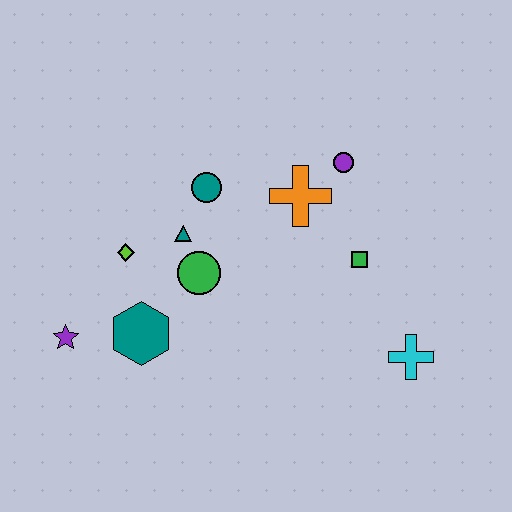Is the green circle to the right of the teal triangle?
Yes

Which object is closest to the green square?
The orange cross is closest to the green square.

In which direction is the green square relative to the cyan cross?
The green square is above the cyan cross.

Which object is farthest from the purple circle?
The purple star is farthest from the purple circle.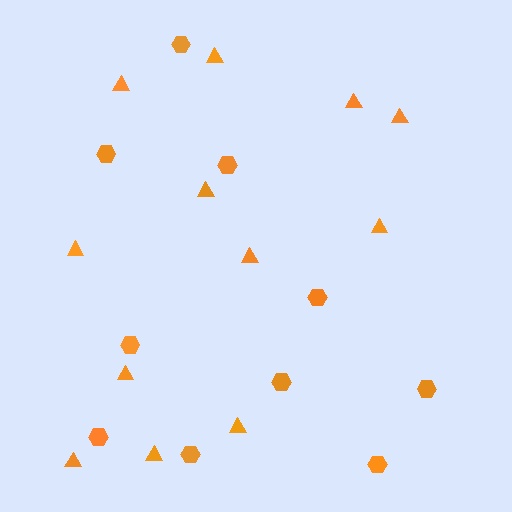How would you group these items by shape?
There are 2 groups: one group of triangles (12) and one group of hexagons (10).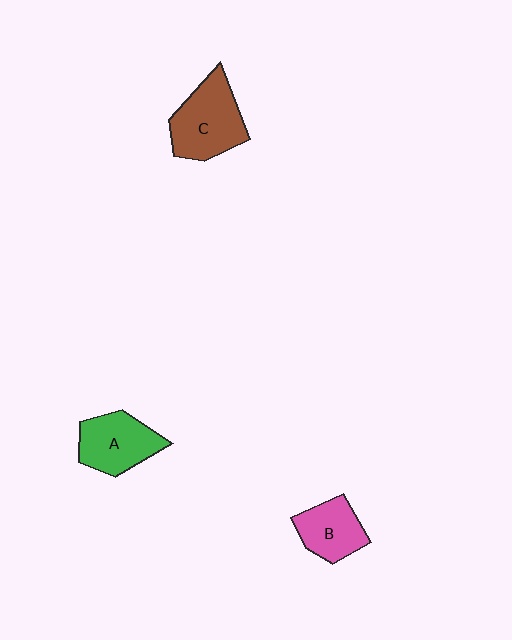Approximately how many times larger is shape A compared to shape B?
Approximately 1.2 times.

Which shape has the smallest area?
Shape B (pink).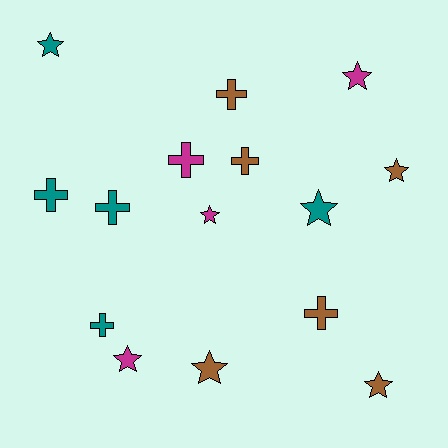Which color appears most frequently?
Brown, with 6 objects.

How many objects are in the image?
There are 15 objects.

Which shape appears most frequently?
Star, with 8 objects.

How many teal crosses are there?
There are 3 teal crosses.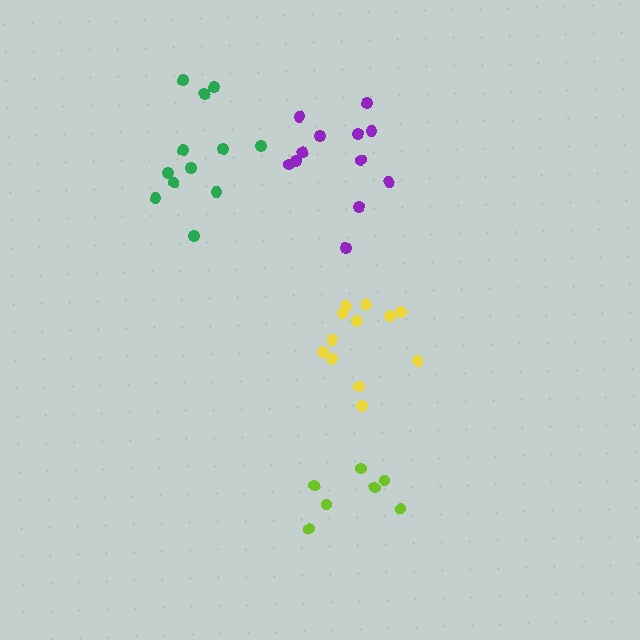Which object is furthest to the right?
The yellow cluster is rightmost.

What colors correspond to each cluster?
The clusters are colored: yellow, green, purple, lime.